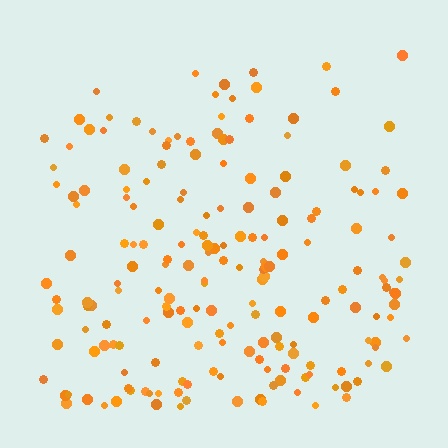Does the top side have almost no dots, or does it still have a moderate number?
Still a moderate number, just noticeably fewer than the bottom.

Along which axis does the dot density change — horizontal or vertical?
Vertical.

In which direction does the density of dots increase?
From top to bottom, with the bottom side densest.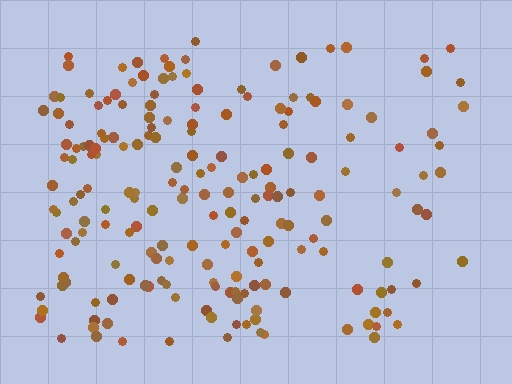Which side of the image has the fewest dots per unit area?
The right.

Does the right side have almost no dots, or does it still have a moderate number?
Still a moderate number, just noticeably fewer than the left.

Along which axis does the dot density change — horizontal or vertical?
Horizontal.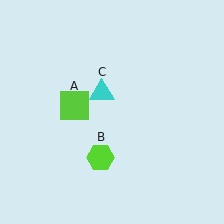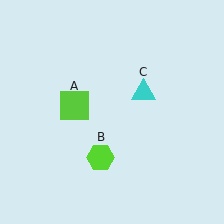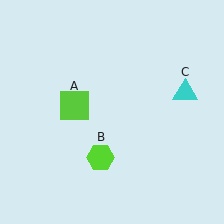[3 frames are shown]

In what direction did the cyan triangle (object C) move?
The cyan triangle (object C) moved right.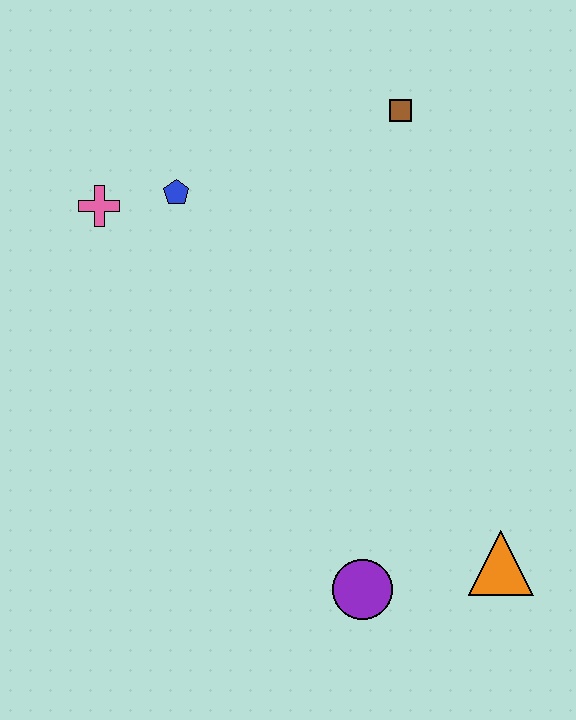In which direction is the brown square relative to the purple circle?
The brown square is above the purple circle.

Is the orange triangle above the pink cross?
No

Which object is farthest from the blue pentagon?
The orange triangle is farthest from the blue pentagon.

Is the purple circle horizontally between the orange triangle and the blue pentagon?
Yes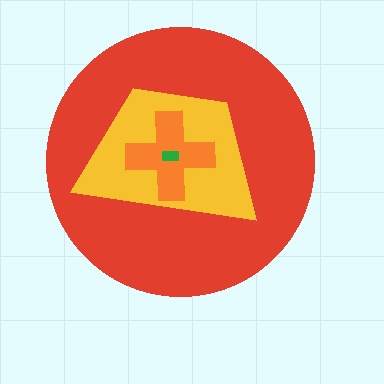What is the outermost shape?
The red circle.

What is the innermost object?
The green rectangle.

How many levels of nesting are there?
4.